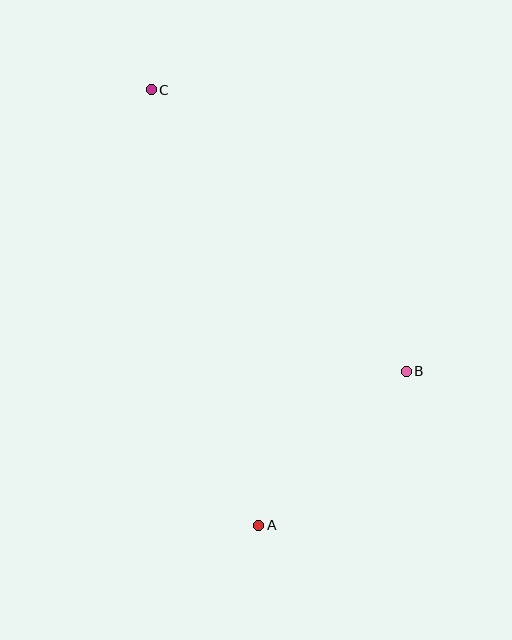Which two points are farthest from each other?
Points A and C are farthest from each other.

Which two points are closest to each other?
Points A and B are closest to each other.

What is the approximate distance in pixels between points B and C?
The distance between B and C is approximately 380 pixels.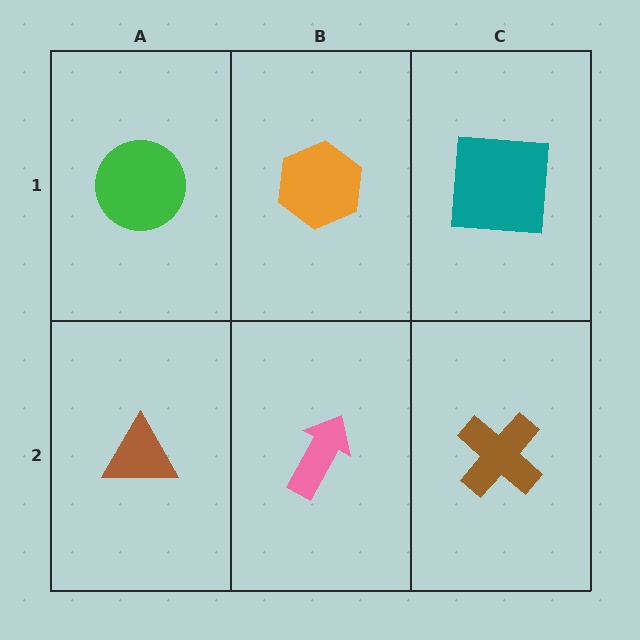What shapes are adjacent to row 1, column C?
A brown cross (row 2, column C), an orange hexagon (row 1, column B).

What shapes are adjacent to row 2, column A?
A green circle (row 1, column A), a pink arrow (row 2, column B).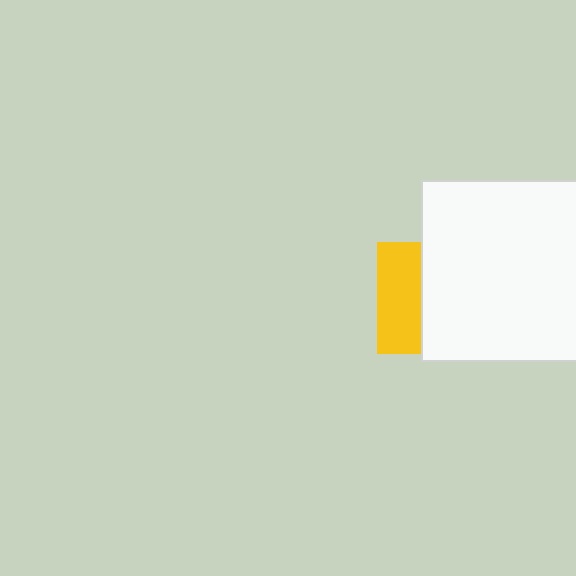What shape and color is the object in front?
The object in front is a white square.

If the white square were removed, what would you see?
You would see the complete yellow square.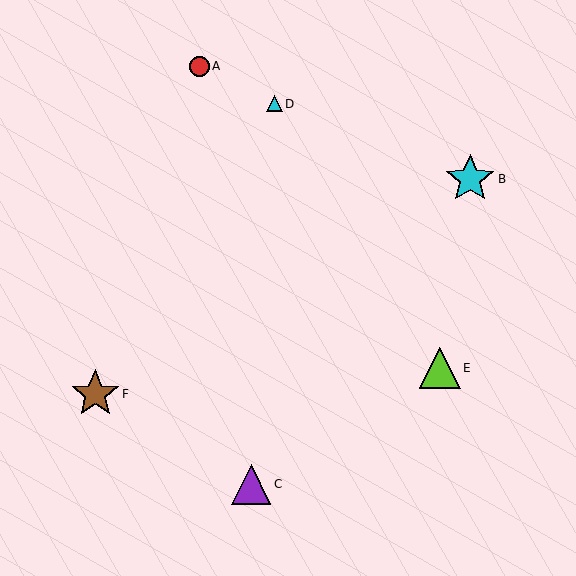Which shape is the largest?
The cyan star (labeled B) is the largest.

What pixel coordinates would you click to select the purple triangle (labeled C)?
Click at (251, 484) to select the purple triangle C.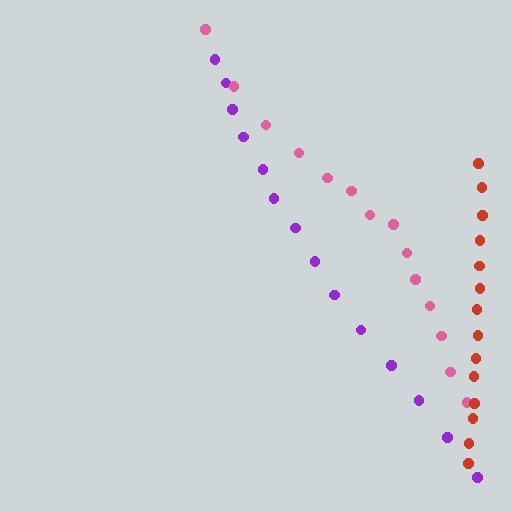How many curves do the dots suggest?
There are 3 distinct paths.